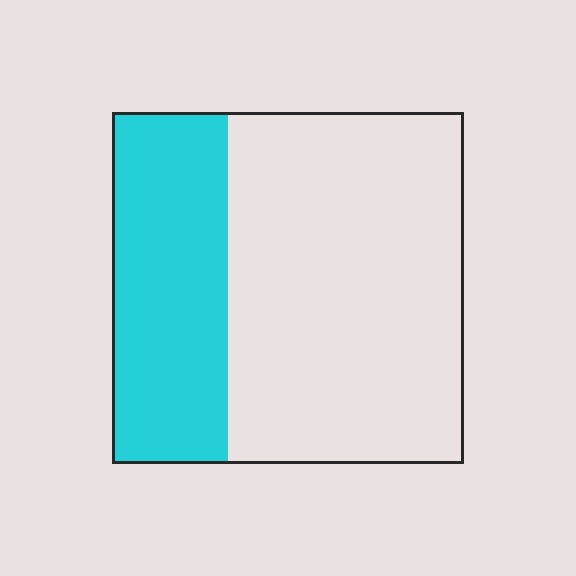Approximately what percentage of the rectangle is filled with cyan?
Approximately 35%.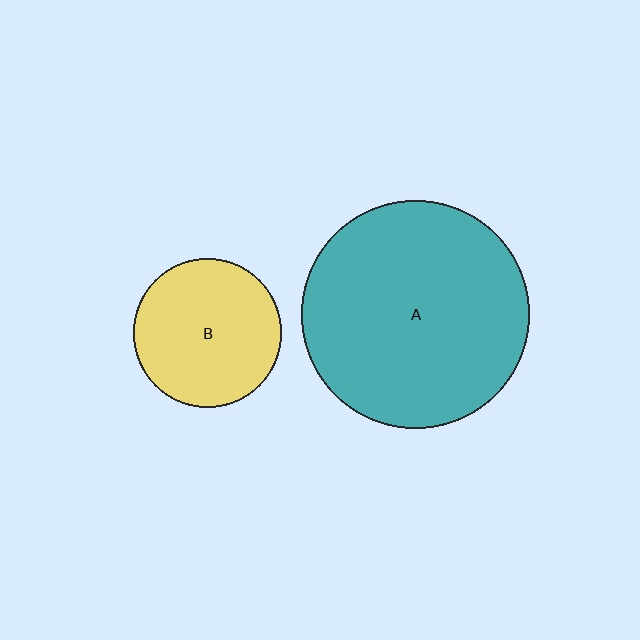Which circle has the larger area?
Circle A (teal).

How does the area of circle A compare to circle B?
Approximately 2.4 times.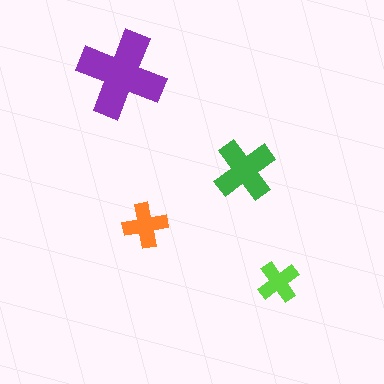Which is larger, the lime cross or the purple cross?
The purple one.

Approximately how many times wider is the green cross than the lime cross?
About 1.5 times wider.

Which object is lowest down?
The lime cross is bottommost.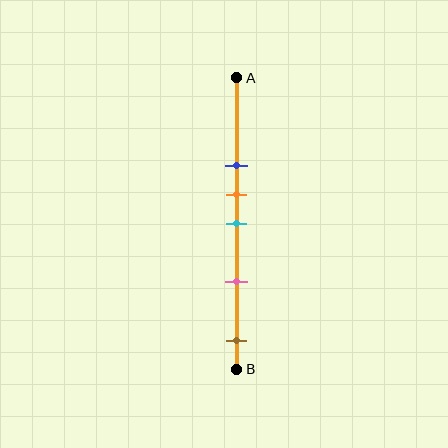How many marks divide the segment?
There are 5 marks dividing the segment.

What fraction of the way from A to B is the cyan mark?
The cyan mark is approximately 50% (0.5) of the way from A to B.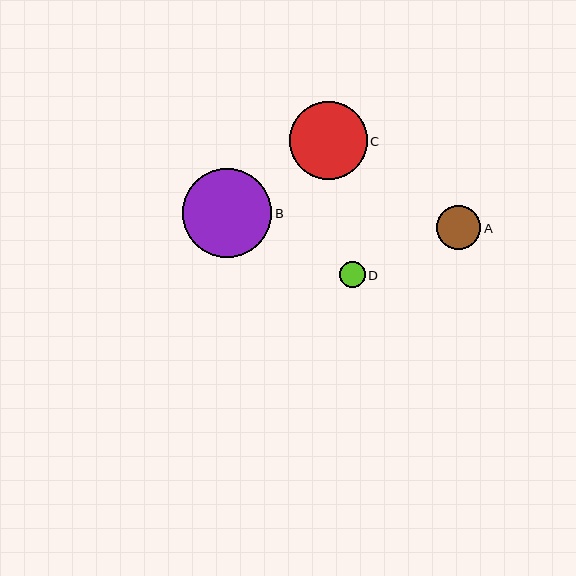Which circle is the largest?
Circle B is the largest with a size of approximately 89 pixels.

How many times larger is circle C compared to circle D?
Circle C is approximately 3.0 times the size of circle D.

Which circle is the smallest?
Circle D is the smallest with a size of approximately 26 pixels.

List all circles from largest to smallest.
From largest to smallest: B, C, A, D.